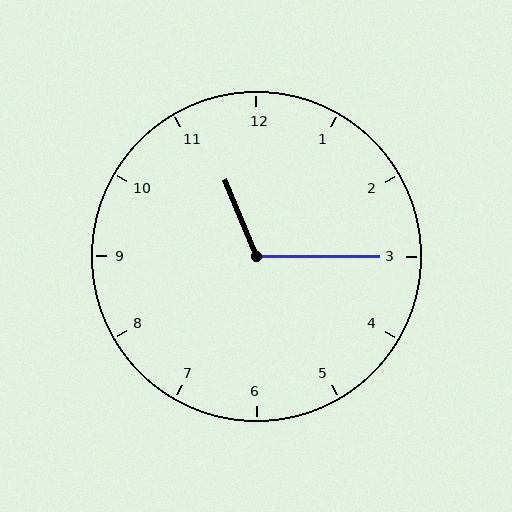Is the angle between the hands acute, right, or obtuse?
It is obtuse.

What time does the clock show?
11:15.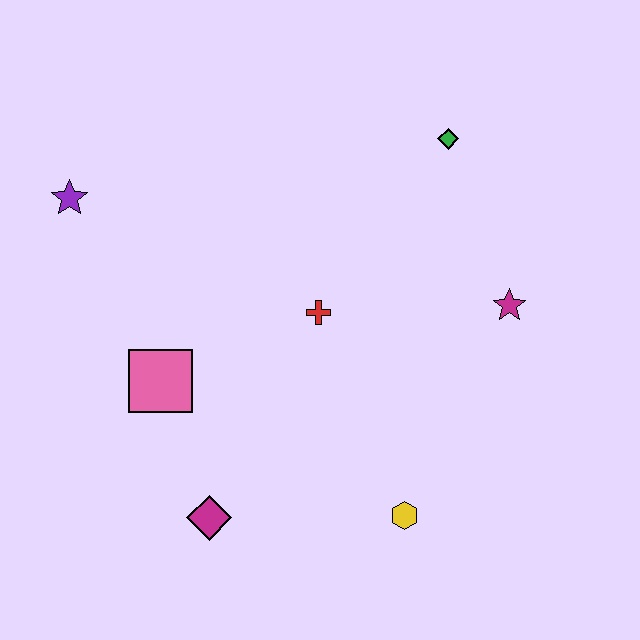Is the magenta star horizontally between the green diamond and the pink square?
No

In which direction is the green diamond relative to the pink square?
The green diamond is to the right of the pink square.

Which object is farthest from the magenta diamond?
The green diamond is farthest from the magenta diamond.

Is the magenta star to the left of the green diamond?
No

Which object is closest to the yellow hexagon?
The magenta diamond is closest to the yellow hexagon.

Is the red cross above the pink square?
Yes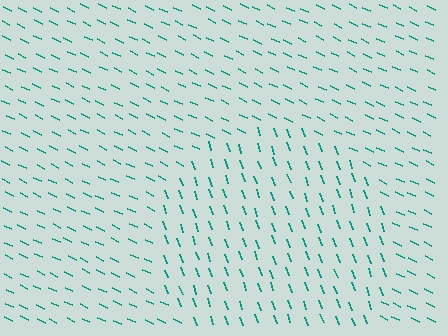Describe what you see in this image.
The image is filled with small teal line segments. A circle region in the image has lines oriented differently from the surrounding lines, creating a visible texture boundary.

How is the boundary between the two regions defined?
The boundary is defined purely by a change in line orientation (approximately 45 degrees difference). All lines are the same color and thickness.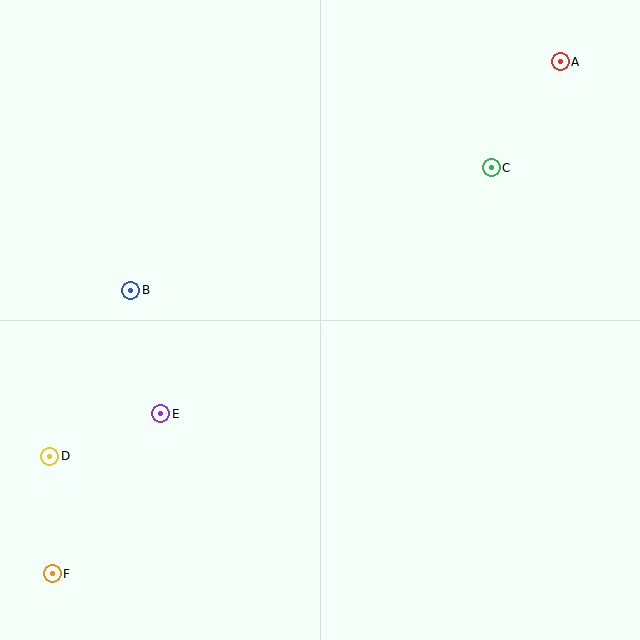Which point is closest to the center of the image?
Point E at (161, 414) is closest to the center.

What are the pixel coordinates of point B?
Point B is at (131, 290).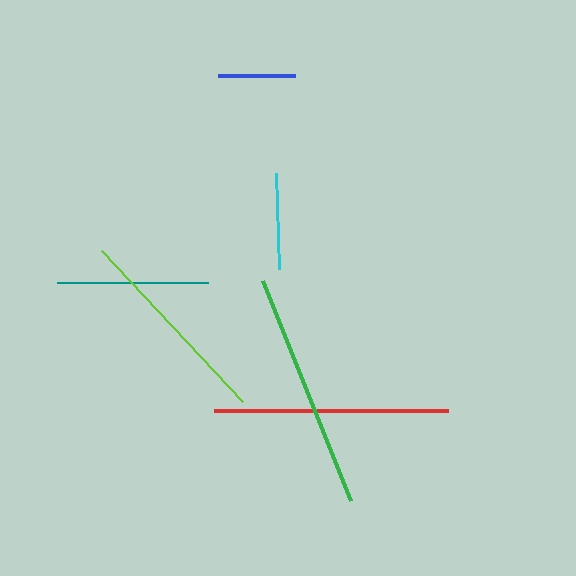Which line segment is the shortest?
The blue line is the shortest at approximately 77 pixels.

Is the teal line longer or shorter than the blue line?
The teal line is longer than the blue line.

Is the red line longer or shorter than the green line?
The green line is longer than the red line.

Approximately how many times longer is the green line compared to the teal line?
The green line is approximately 1.6 times the length of the teal line.